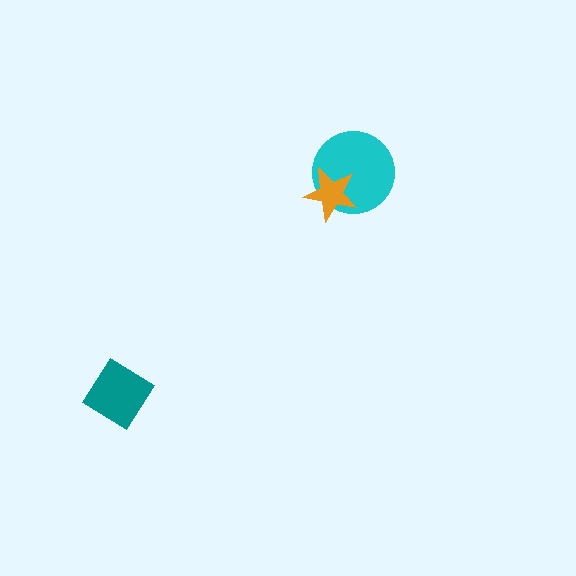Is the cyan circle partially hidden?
Yes, it is partially covered by another shape.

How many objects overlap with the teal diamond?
0 objects overlap with the teal diamond.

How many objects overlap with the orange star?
1 object overlaps with the orange star.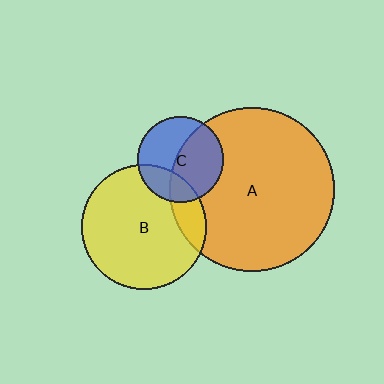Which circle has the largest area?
Circle A (orange).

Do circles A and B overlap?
Yes.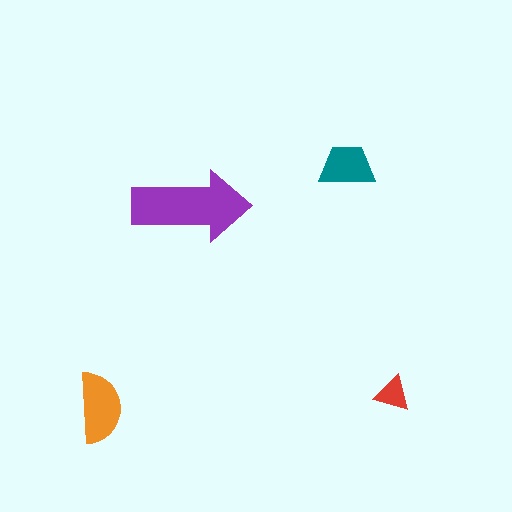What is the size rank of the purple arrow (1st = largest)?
1st.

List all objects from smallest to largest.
The red triangle, the teal trapezoid, the orange semicircle, the purple arrow.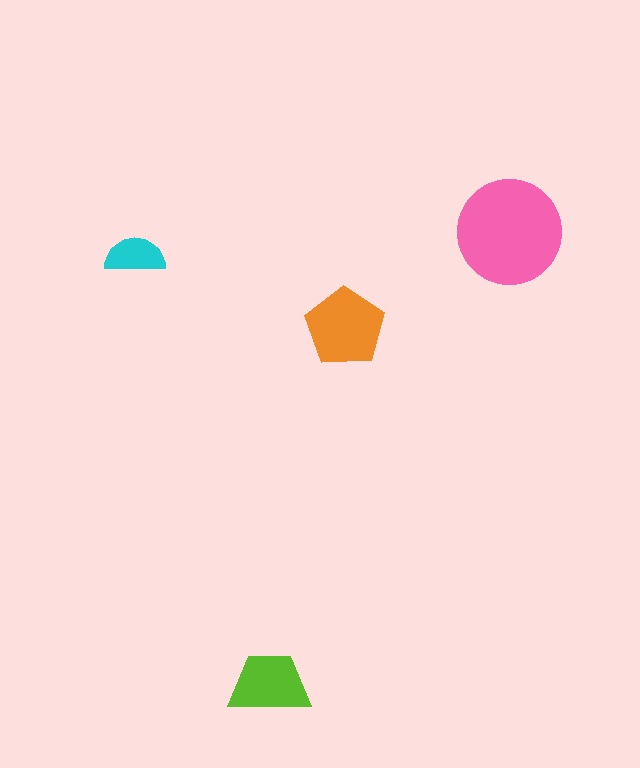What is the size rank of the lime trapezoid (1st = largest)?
3rd.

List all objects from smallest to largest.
The cyan semicircle, the lime trapezoid, the orange pentagon, the pink circle.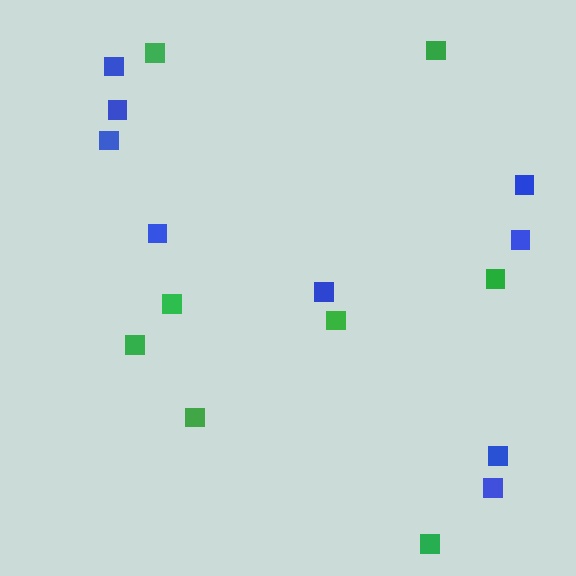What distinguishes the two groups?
There are 2 groups: one group of blue squares (9) and one group of green squares (8).